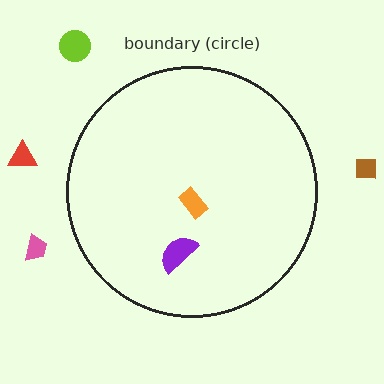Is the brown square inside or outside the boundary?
Outside.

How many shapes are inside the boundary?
2 inside, 4 outside.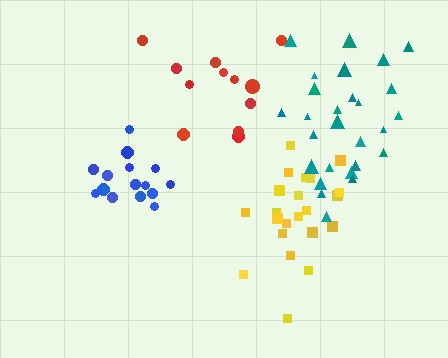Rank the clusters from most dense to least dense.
blue, yellow, teal, red.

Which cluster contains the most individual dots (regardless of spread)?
Teal (27).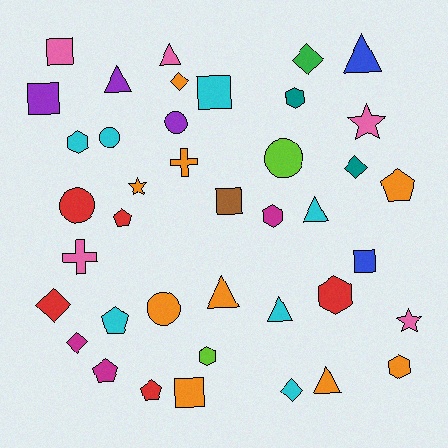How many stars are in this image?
There are 3 stars.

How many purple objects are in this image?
There are 3 purple objects.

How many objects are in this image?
There are 40 objects.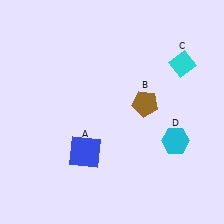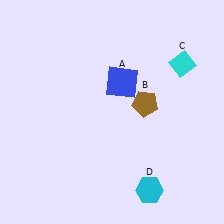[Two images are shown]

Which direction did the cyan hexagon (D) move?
The cyan hexagon (D) moved down.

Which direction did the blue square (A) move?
The blue square (A) moved up.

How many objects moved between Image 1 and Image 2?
2 objects moved between the two images.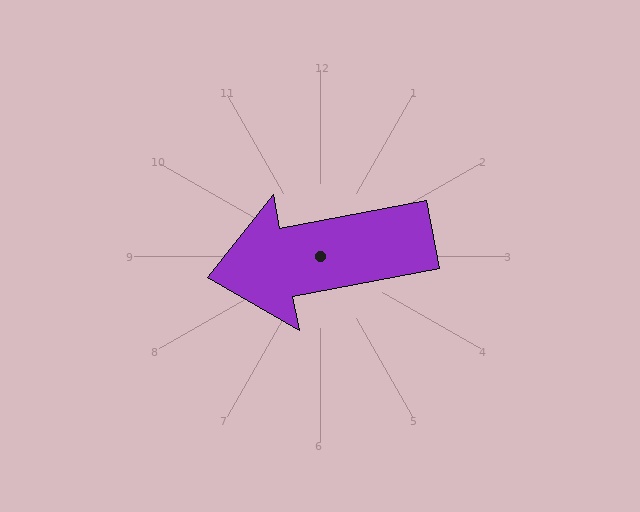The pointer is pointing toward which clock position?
Roughly 9 o'clock.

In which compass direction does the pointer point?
West.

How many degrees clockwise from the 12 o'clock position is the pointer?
Approximately 259 degrees.